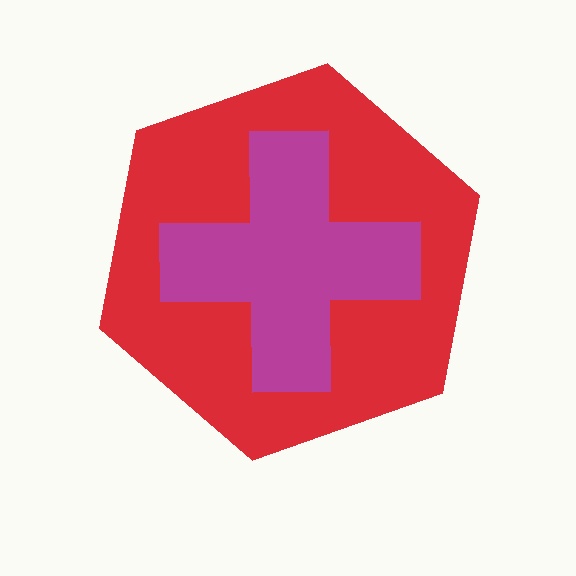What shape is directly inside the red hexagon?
The magenta cross.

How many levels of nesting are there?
2.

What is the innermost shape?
The magenta cross.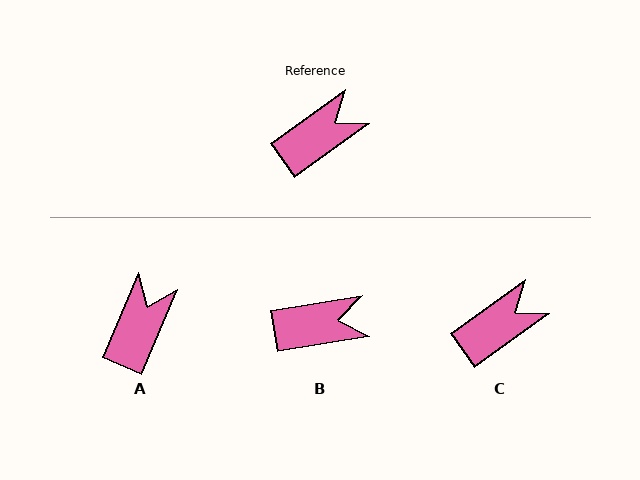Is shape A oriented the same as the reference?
No, it is off by about 31 degrees.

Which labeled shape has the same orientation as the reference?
C.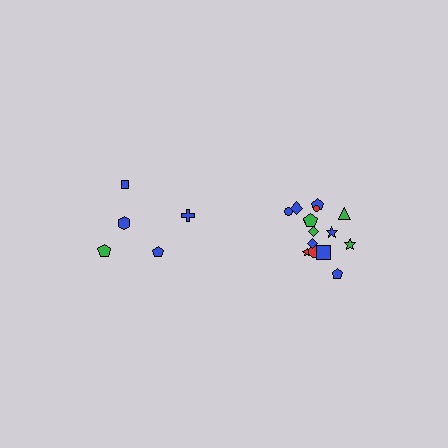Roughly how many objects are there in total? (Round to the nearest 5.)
Roughly 20 objects in total.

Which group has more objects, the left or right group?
The right group.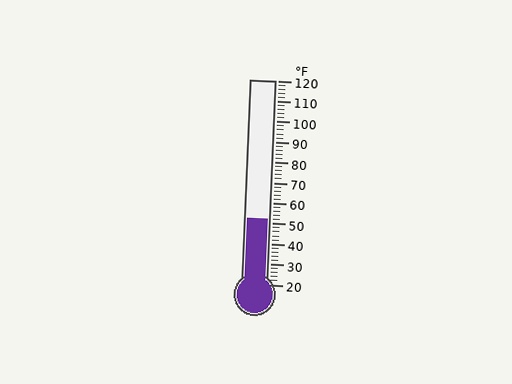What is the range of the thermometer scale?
The thermometer scale ranges from 20°F to 120°F.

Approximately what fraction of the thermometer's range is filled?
The thermometer is filled to approximately 30% of its range.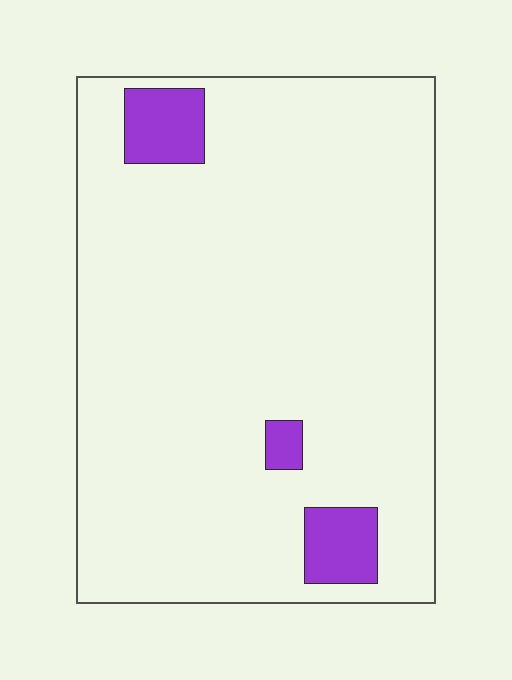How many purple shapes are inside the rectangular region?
3.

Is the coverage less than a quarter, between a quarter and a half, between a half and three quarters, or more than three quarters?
Less than a quarter.